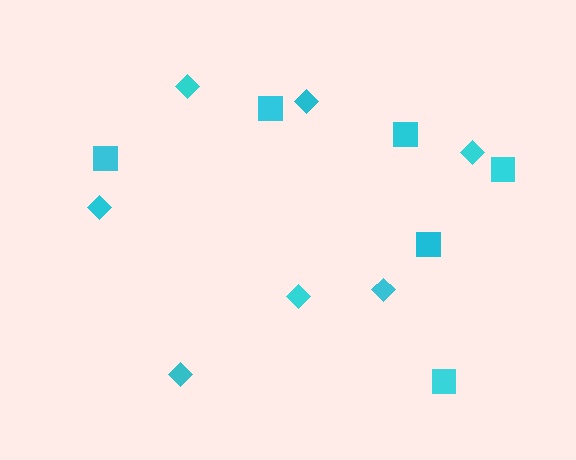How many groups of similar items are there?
There are 2 groups: one group of squares (6) and one group of diamonds (7).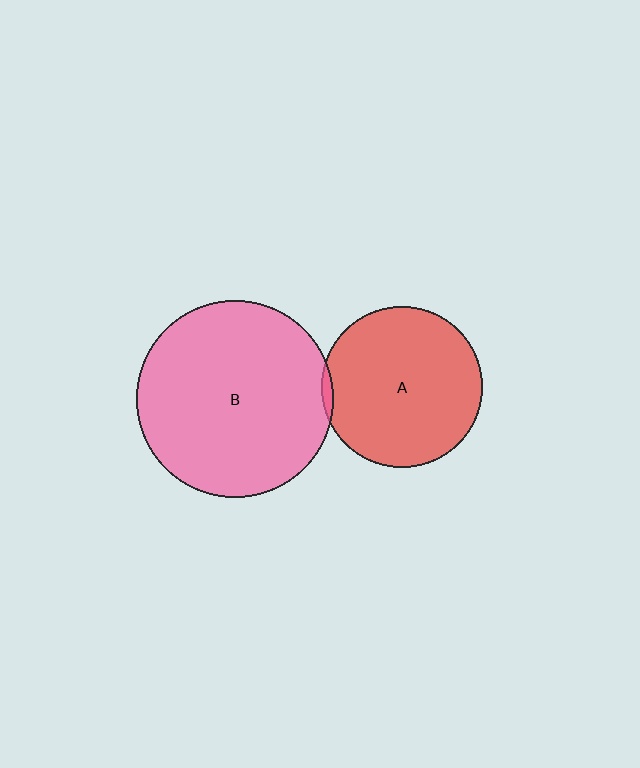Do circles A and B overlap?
Yes.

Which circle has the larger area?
Circle B (pink).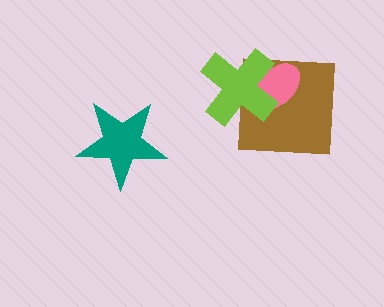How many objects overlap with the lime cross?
2 objects overlap with the lime cross.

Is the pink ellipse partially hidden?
Yes, it is partially covered by another shape.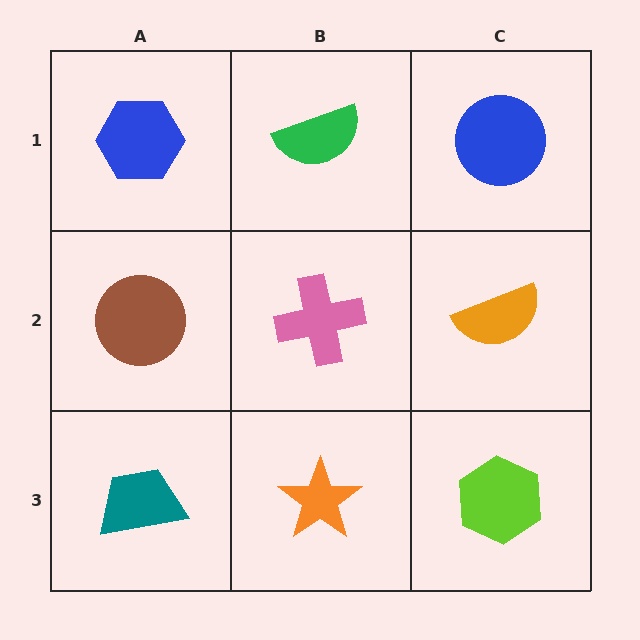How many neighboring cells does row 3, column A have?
2.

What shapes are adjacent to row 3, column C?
An orange semicircle (row 2, column C), an orange star (row 3, column B).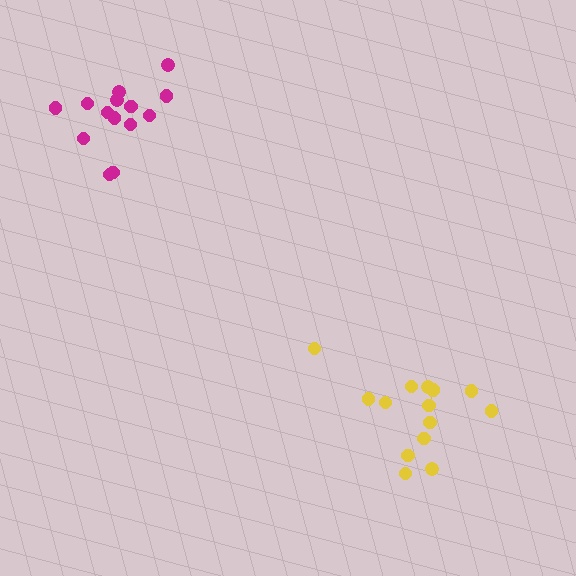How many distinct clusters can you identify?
There are 2 distinct clusters.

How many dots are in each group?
Group 1: 14 dots, Group 2: 15 dots (29 total).